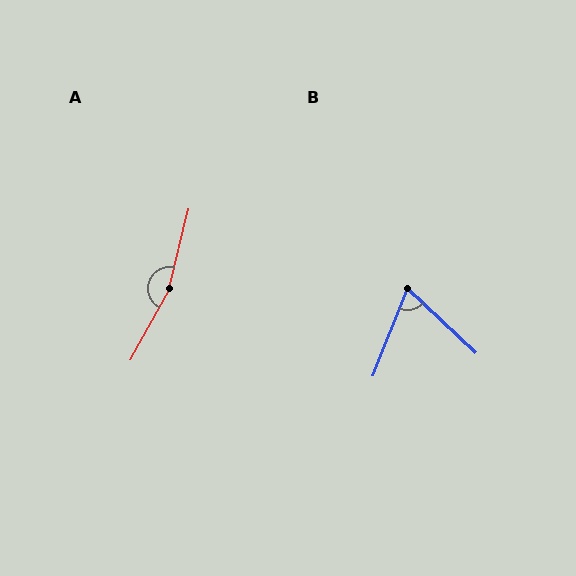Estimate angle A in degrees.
Approximately 165 degrees.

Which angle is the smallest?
B, at approximately 68 degrees.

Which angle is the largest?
A, at approximately 165 degrees.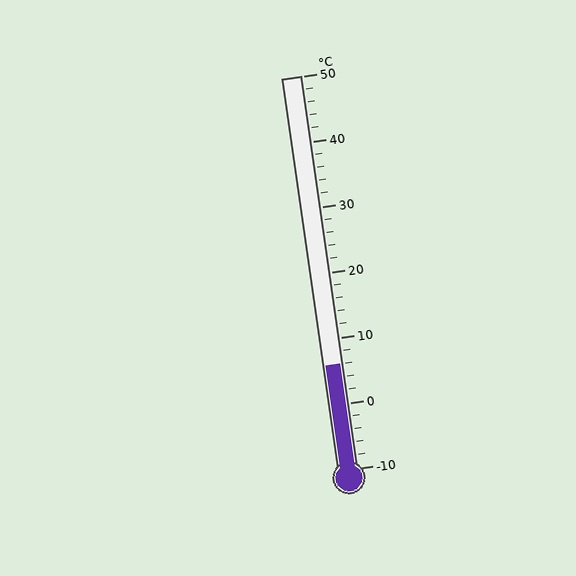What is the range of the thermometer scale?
The thermometer scale ranges from -10°C to 50°C.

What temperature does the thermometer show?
The thermometer shows approximately 6°C.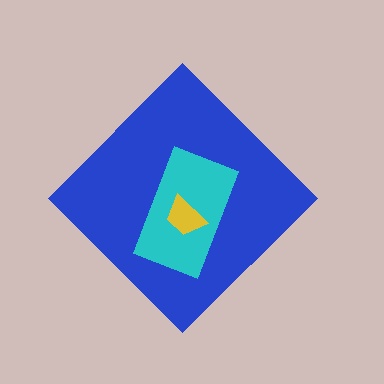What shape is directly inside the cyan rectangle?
The yellow trapezoid.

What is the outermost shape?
The blue diamond.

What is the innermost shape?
The yellow trapezoid.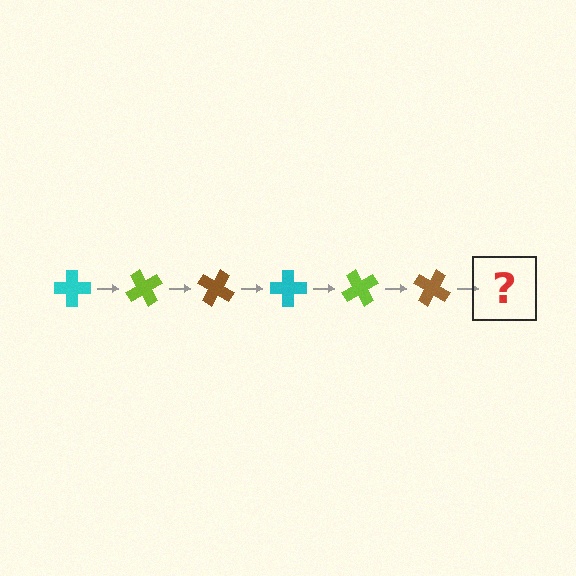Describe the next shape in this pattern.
It should be a cyan cross, rotated 360 degrees from the start.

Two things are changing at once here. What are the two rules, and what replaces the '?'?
The two rules are that it rotates 60 degrees each step and the color cycles through cyan, lime, and brown. The '?' should be a cyan cross, rotated 360 degrees from the start.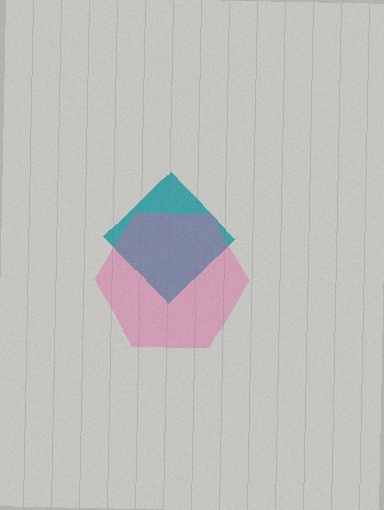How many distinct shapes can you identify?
There are 2 distinct shapes: a teal diamond, a pink hexagon.